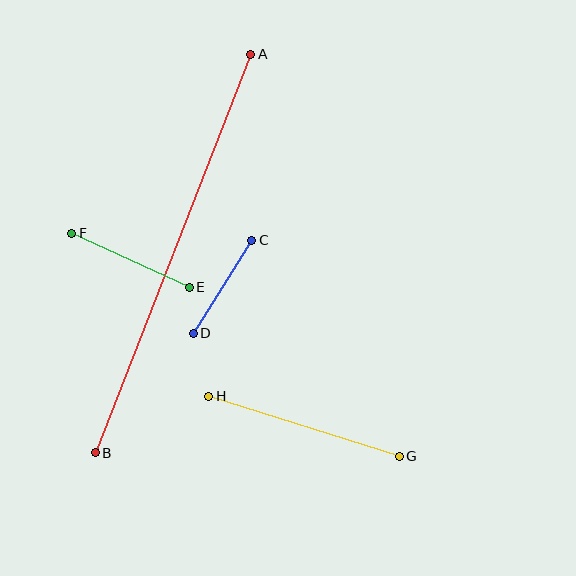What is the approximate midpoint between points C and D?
The midpoint is at approximately (223, 287) pixels.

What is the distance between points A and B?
The distance is approximately 428 pixels.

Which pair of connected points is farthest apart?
Points A and B are farthest apart.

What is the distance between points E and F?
The distance is approximately 129 pixels.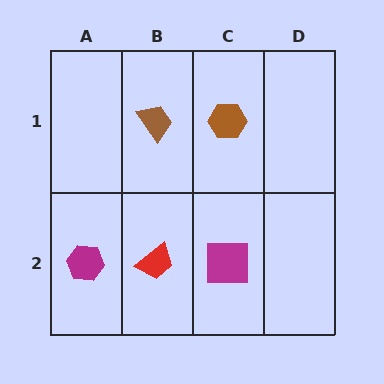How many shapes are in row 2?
3 shapes.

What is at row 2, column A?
A magenta hexagon.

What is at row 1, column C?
A brown hexagon.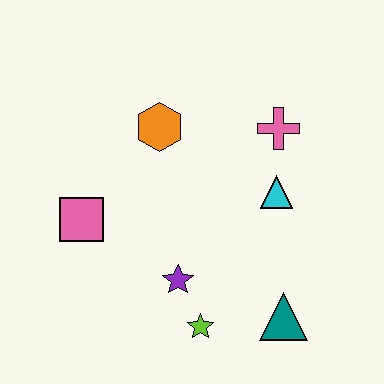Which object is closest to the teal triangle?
The lime star is closest to the teal triangle.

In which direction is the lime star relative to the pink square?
The lime star is to the right of the pink square.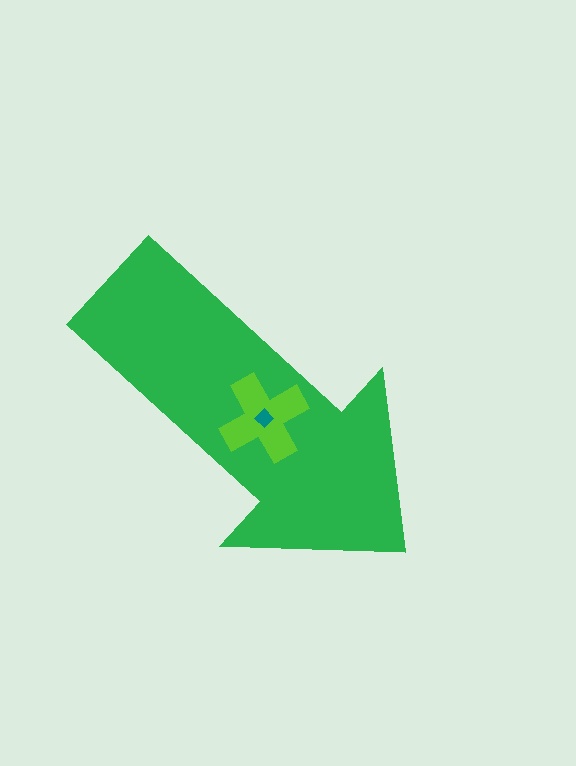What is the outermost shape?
The green arrow.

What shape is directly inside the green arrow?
The lime cross.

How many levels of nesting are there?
3.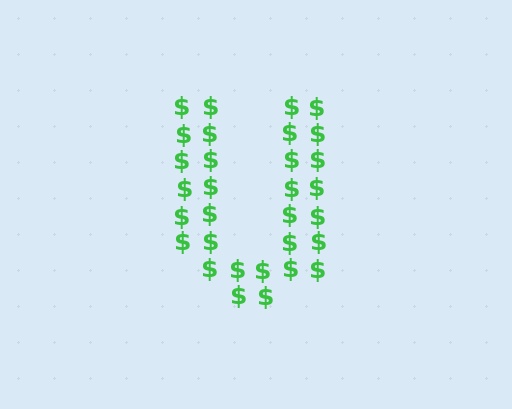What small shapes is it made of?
It is made of small dollar signs.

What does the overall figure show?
The overall figure shows the letter U.